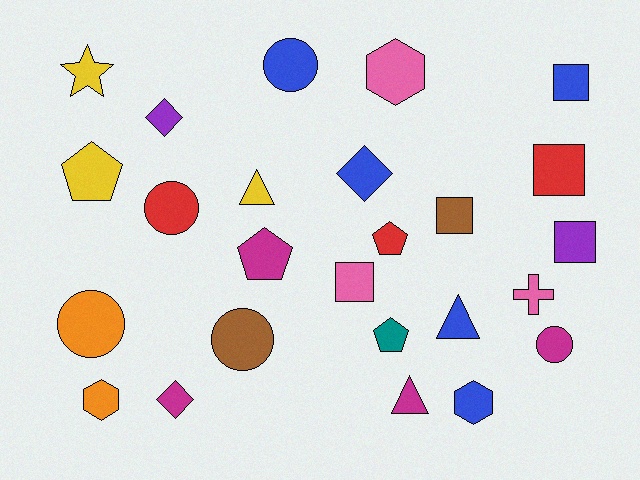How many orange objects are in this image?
There are 2 orange objects.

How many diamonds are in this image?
There are 3 diamonds.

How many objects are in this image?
There are 25 objects.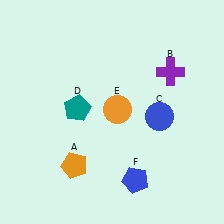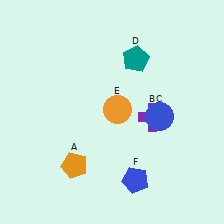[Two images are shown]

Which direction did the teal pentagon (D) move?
The teal pentagon (D) moved right.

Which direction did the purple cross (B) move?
The purple cross (B) moved down.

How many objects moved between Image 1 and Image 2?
2 objects moved between the two images.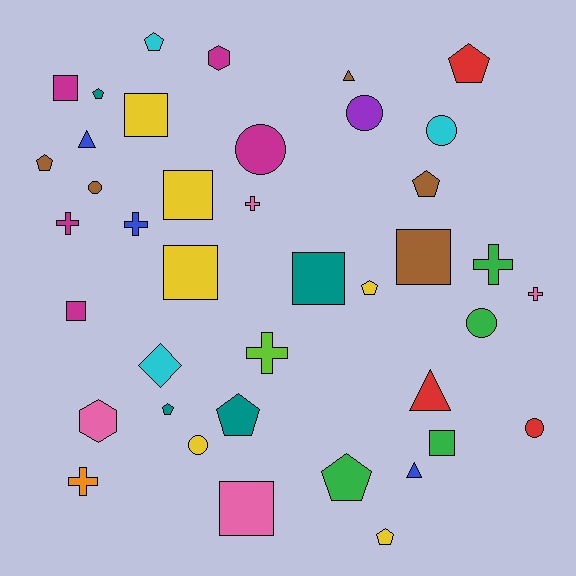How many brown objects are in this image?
There are 5 brown objects.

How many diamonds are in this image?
There is 1 diamond.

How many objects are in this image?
There are 40 objects.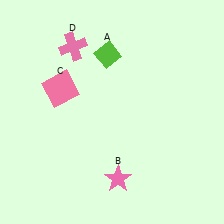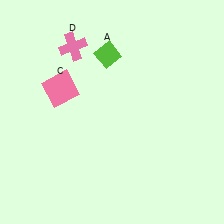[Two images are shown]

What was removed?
The pink star (B) was removed in Image 2.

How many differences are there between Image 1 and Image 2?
There is 1 difference between the two images.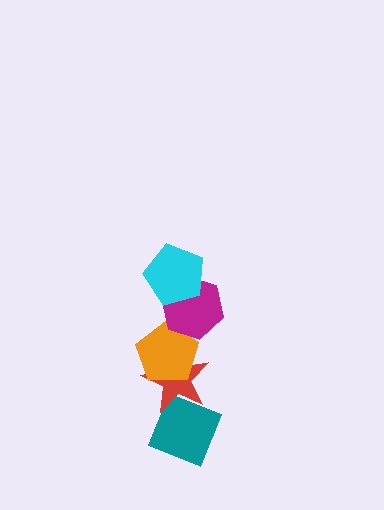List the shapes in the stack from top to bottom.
From top to bottom: the cyan pentagon, the magenta hexagon, the orange pentagon, the red star, the teal diamond.